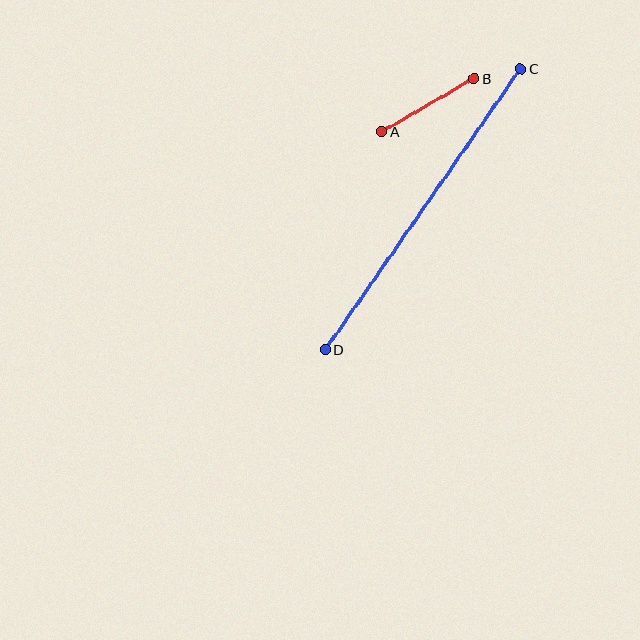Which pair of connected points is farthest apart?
Points C and D are farthest apart.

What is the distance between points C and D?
The distance is approximately 342 pixels.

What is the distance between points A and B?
The distance is approximately 106 pixels.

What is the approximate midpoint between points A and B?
The midpoint is at approximately (428, 105) pixels.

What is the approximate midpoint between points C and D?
The midpoint is at approximately (423, 209) pixels.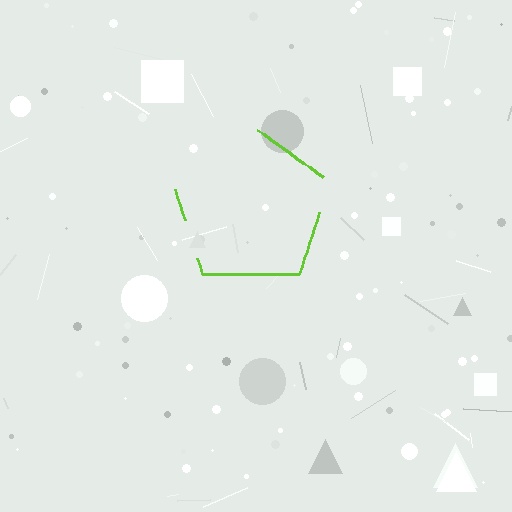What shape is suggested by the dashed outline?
The dashed outline suggests a pentagon.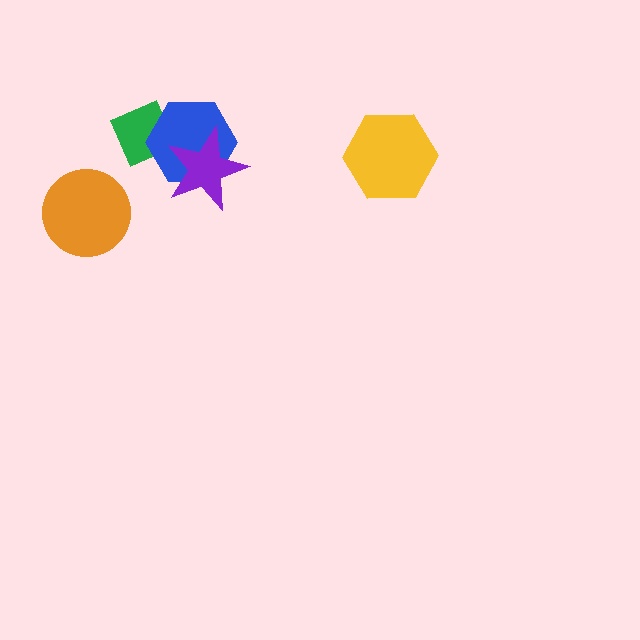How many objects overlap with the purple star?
1 object overlaps with the purple star.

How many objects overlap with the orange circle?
0 objects overlap with the orange circle.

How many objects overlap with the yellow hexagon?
0 objects overlap with the yellow hexagon.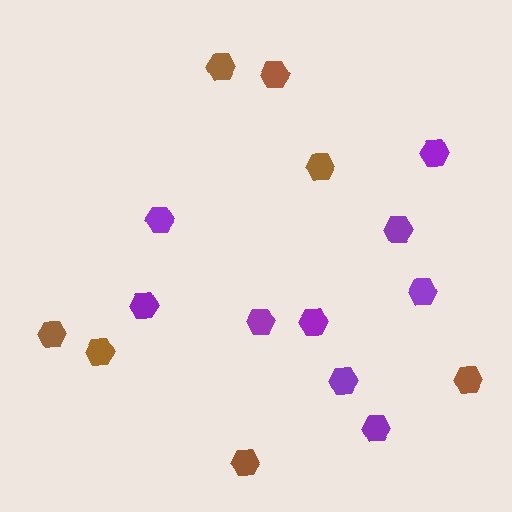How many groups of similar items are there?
There are 2 groups: one group of brown hexagons (7) and one group of purple hexagons (9).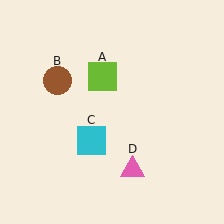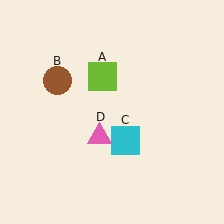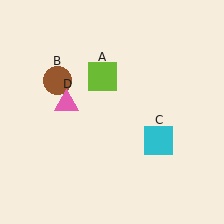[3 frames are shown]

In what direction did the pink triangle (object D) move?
The pink triangle (object D) moved up and to the left.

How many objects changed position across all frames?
2 objects changed position: cyan square (object C), pink triangle (object D).